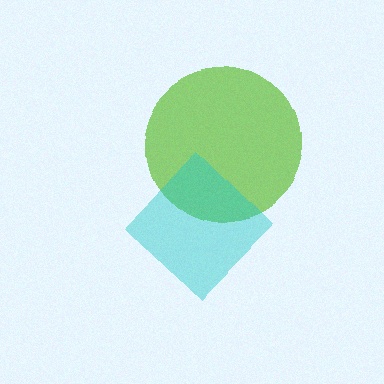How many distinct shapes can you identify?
There are 2 distinct shapes: a lime circle, a cyan diamond.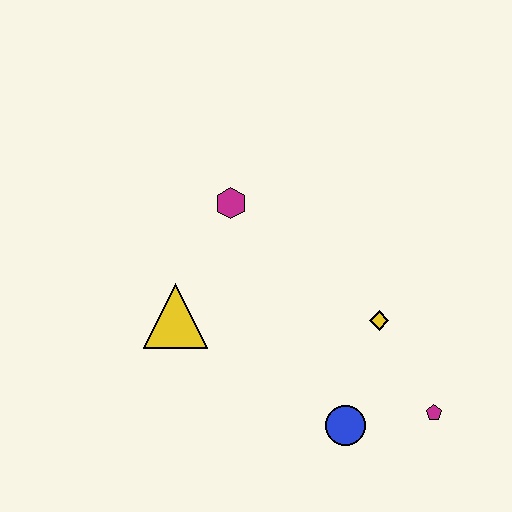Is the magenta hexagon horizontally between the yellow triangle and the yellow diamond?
Yes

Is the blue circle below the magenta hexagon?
Yes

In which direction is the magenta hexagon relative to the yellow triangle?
The magenta hexagon is above the yellow triangle.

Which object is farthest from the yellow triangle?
The magenta pentagon is farthest from the yellow triangle.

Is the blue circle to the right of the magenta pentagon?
No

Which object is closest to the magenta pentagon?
The blue circle is closest to the magenta pentagon.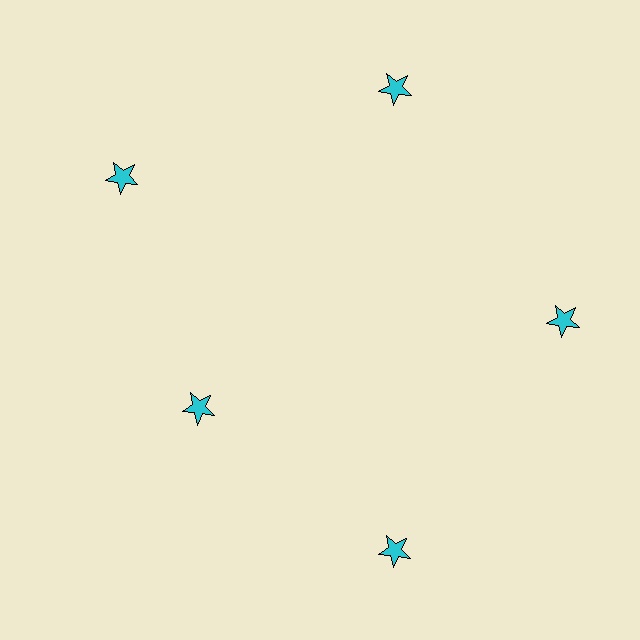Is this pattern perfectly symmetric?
No. The 5 cyan stars are arranged in a ring, but one element near the 8 o'clock position is pulled inward toward the center, breaking the 5-fold rotational symmetry.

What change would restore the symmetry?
The symmetry would be restored by moving it outward, back onto the ring so that all 5 stars sit at equal angles and equal distance from the center.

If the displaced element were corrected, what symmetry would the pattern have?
It would have 5-fold rotational symmetry — the pattern would map onto itself every 72 degrees.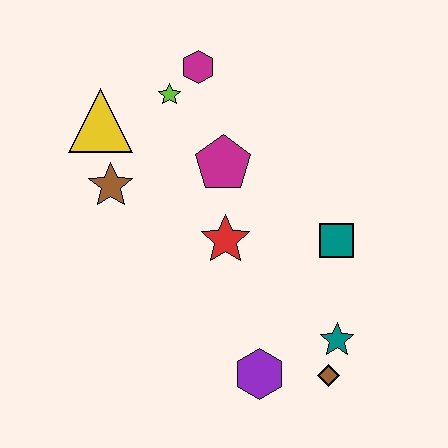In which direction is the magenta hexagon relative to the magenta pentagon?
The magenta hexagon is above the magenta pentagon.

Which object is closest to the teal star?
The brown diamond is closest to the teal star.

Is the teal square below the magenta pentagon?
Yes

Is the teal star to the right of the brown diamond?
Yes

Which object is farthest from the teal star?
The yellow triangle is farthest from the teal star.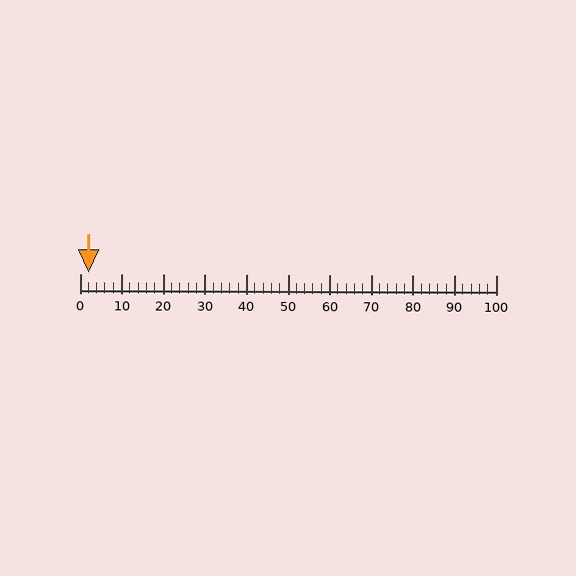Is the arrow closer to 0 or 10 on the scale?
The arrow is closer to 0.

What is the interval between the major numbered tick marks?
The major tick marks are spaced 10 units apart.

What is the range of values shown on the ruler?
The ruler shows values from 0 to 100.